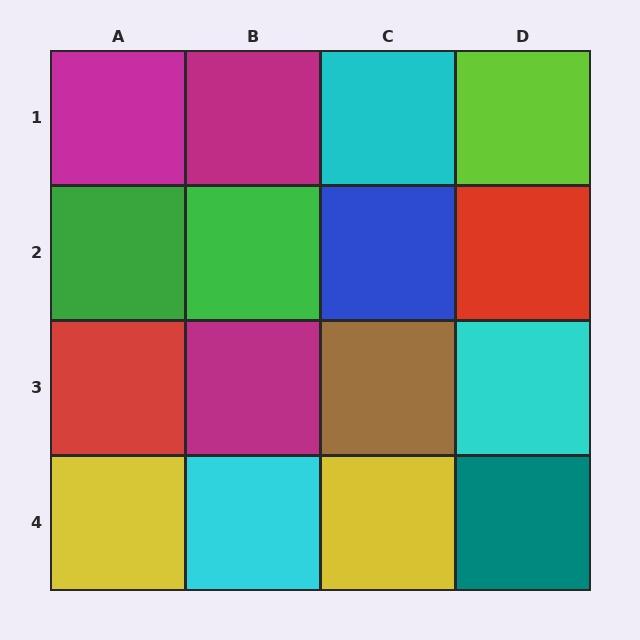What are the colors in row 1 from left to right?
Magenta, magenta, cyan, lime.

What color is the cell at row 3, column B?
Magenta.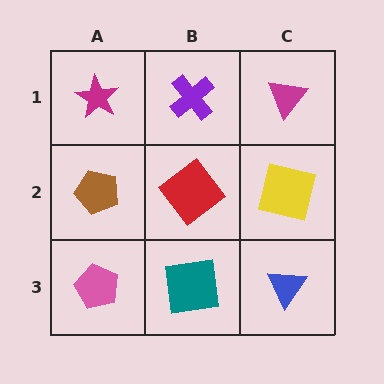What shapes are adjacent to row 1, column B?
A red diamond (row 2, column B), a magenta star (row 1, column A), a magenta triangle (row 1, column C).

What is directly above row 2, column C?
A magenta triangle.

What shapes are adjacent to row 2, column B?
A purple cross (row 1, column B), a teal square (row 3, column B), a brown pentagon (row 2, column A), a yellow square (row 2, column C).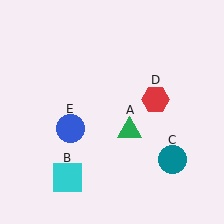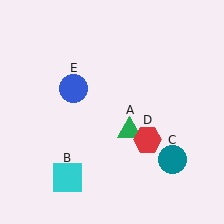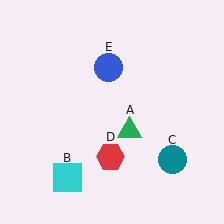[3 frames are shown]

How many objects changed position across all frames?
2 objects changed position: red hexagon (object D), blue circle (object E).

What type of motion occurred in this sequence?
The red hexagon (object D), blue circle (object E) rotated clockwise around the center of the scene.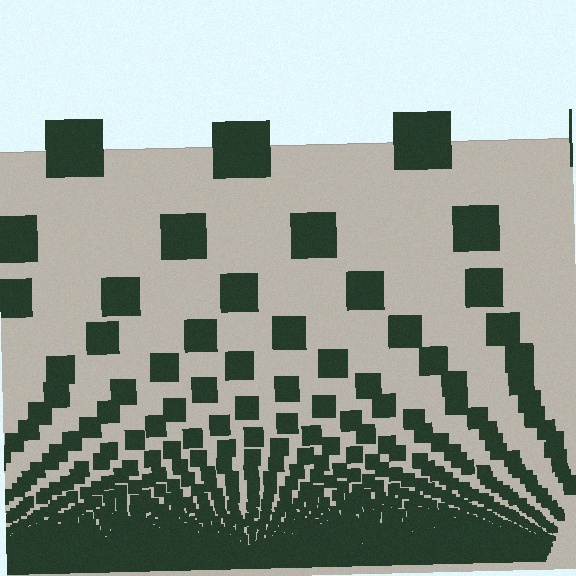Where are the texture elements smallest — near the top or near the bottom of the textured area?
Near the bottom.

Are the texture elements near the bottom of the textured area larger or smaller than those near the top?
Smaller. The gradient is inverted — elements near the bottom are smaller and denser.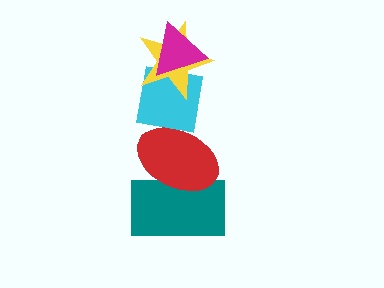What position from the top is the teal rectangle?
The teal rectangle is 5th from the top.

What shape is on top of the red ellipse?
The cyan square is on top of the red ellipse.